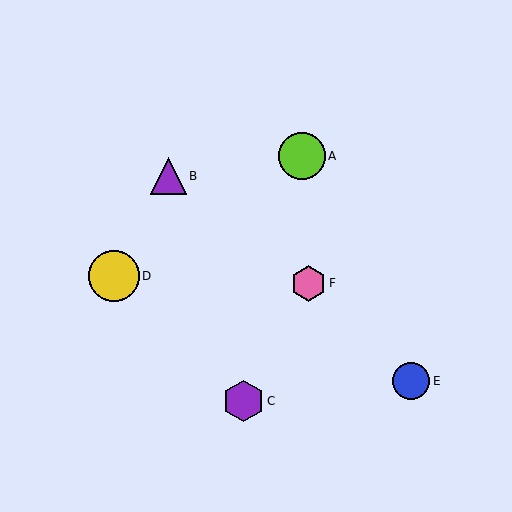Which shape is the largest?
The yellow circle (labeled D) is the largest.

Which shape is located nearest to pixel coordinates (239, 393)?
The purple hexagon (labeled C) at (244, 401) is nearest to that location.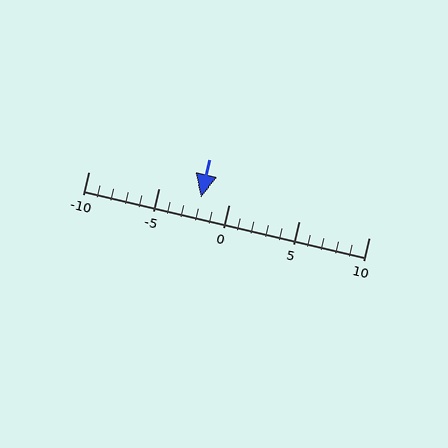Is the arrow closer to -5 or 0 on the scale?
The arrow is closer to 0.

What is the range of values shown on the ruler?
The ruler shows values from -10 to 10.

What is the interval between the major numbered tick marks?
The major tick marks are spaced 5 units apart.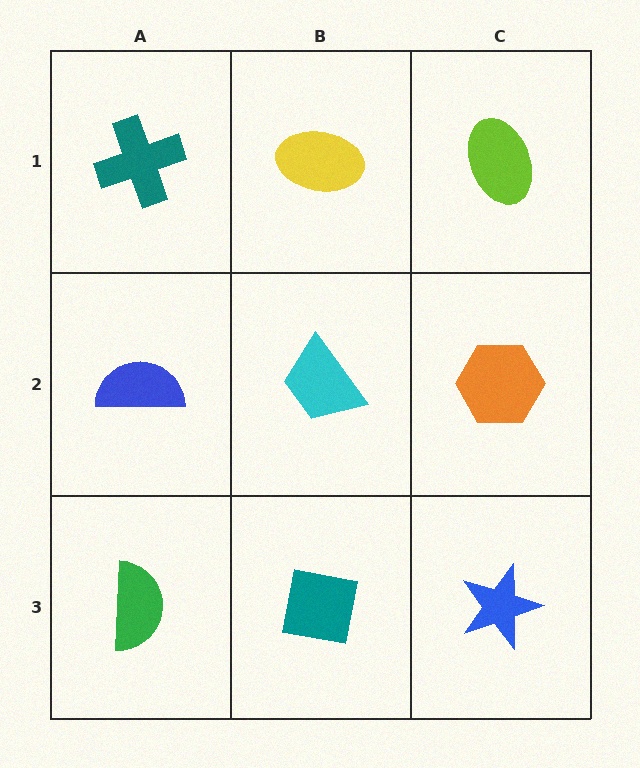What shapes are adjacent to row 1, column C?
An orange hexagon (row 2, column C), a yellow ellipse (row 1, column B).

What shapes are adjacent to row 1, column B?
A cyan trapezoid (row 2, column B), a teal cross (row 1, column A), a lime ellipse (row 1, column C).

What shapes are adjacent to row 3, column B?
A cyan trapezoid (row 2, column B), a green semicircle (row 3, column A), a blue star (row 3, column C).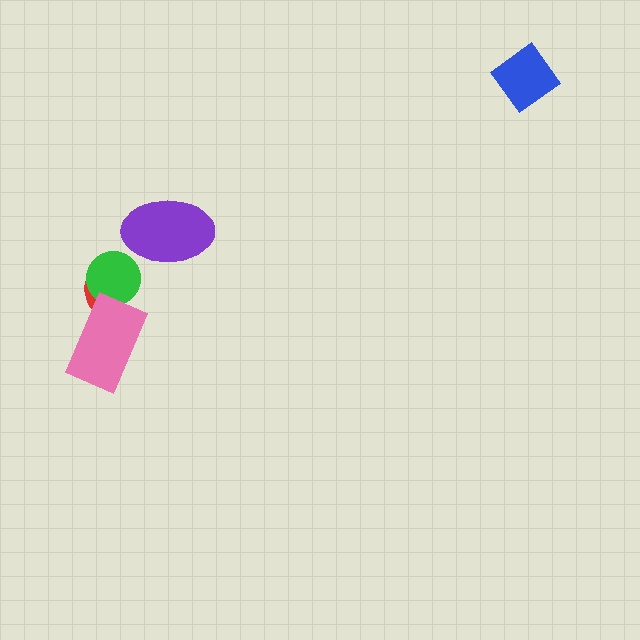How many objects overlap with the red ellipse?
2 objects overlap with the red ellipse.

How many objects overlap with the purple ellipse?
0 objects overlap with the purple ellipse.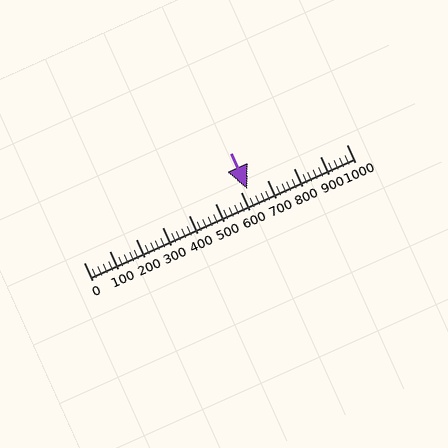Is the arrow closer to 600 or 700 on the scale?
The arrow is closer to 600.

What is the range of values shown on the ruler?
The ruler shows values from 0 to 1000.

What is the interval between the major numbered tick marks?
The major tick marks are spaced 100 units apart.